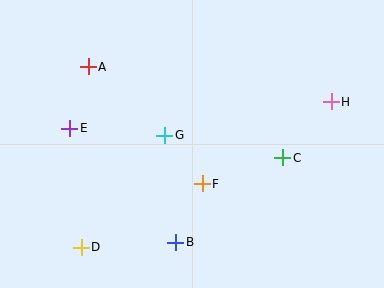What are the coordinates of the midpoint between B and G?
The midpoint between B and G is at (170, 189).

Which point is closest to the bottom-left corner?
Point D is closest to the bottom-left corner.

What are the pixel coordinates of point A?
Point A is at (88, 67).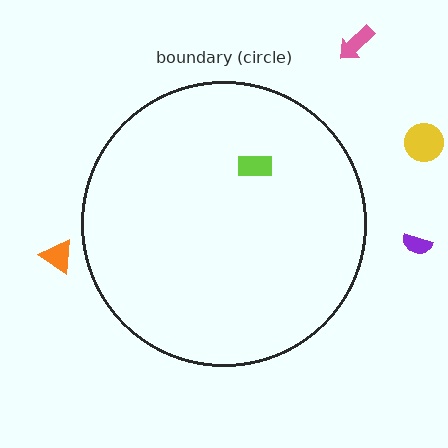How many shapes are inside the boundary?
1 inside, 4 outside.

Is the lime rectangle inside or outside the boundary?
Inside.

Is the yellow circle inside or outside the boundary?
Outside.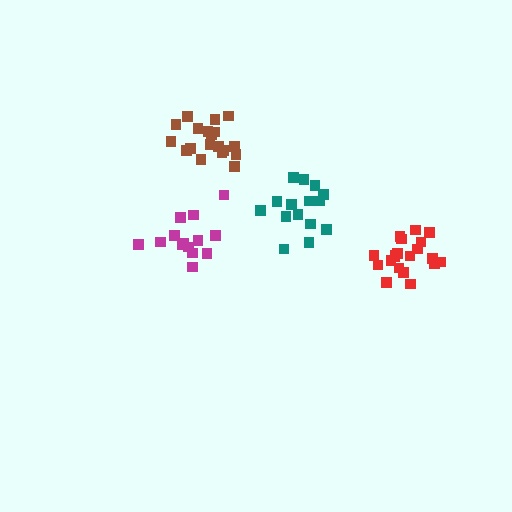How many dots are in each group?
Group 1: 14 dots, Group 2: 16 dots, Group 3: 19 dots, Group 4: 20 dots (69 total).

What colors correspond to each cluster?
The clusters are colored: magenta, teal, brown, red.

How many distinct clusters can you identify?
There are 4 distinct clusters.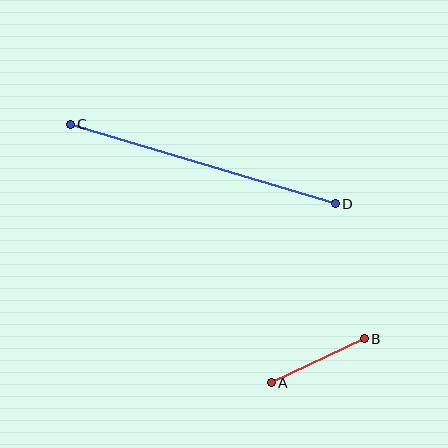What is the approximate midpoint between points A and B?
The midpoint is at approximately (318, 361) pixels.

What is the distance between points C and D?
The distance is approximately 277 pixels.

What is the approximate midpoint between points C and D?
The midpoint is at approximately (203, 164) pixels.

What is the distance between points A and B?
The distance is approximately 103 pixels.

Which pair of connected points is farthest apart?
Points C and D are farthest apart.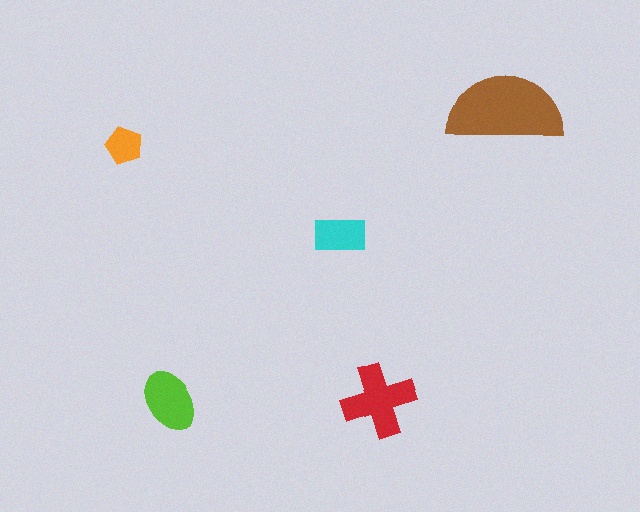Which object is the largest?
The brown semicircle.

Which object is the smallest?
The orange pentagon.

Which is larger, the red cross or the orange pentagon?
The red cross.